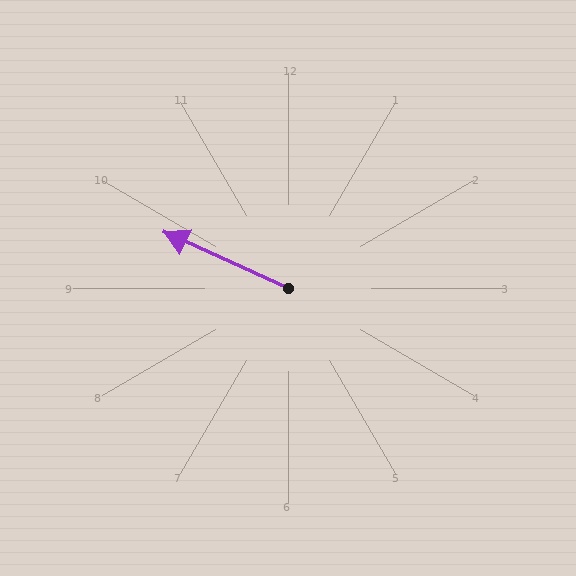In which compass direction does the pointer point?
Northwest.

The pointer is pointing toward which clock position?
Roughly 10 o'clock.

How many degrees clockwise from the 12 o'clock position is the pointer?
Approximately 294 degrees.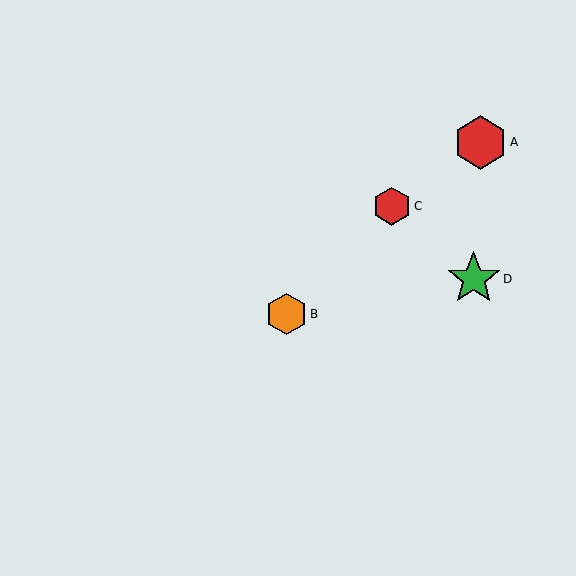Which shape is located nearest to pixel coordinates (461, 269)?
The green star (labeled D) at (474, 279) is nearest to that location.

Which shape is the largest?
The green star (labeled D) is the largest.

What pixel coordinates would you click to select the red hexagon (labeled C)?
Click at (392, 206) to select the red hexagon C.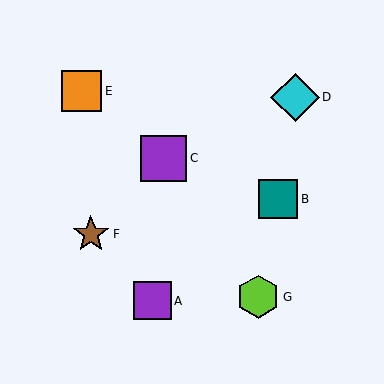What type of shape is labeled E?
Shape E is an orange square.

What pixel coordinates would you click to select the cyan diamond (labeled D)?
Click at (295, 97) to select the cyan diamond D.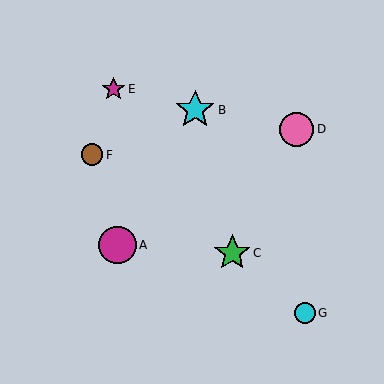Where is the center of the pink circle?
The center of the pink circle is at (297, 129).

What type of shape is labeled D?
Shape D is a pink circle.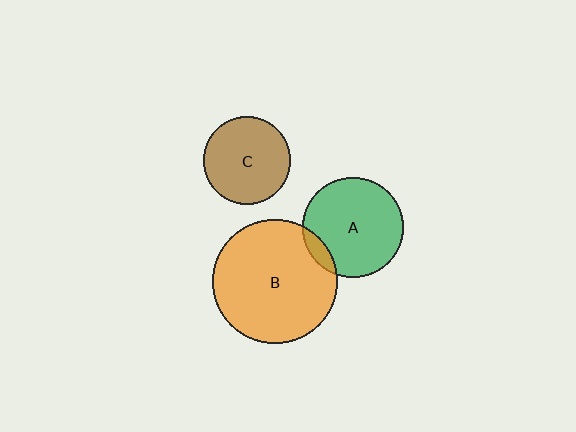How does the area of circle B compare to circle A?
Approximately 1.5 times.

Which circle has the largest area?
Circle B (orange).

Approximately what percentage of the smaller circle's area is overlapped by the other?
Approximately 10%.